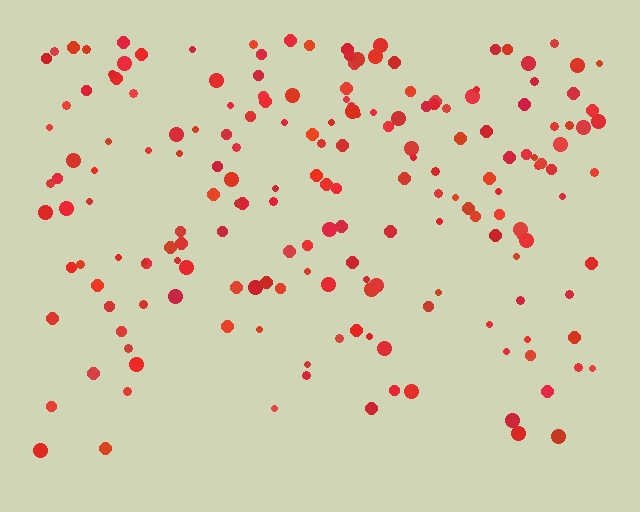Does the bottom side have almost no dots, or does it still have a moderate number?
Still a moderate number, just noticeably fewer than the top.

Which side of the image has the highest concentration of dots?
The top.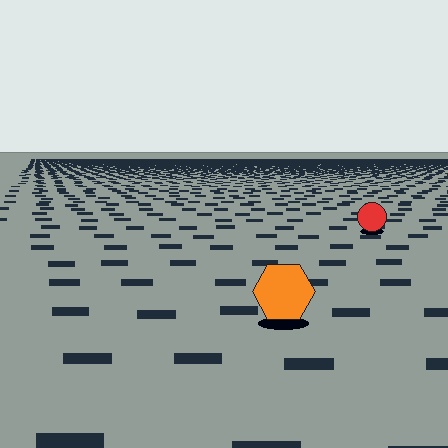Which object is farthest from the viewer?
The red circle is farthest from the viewer. It appears smaller and the ground texture around it is denser.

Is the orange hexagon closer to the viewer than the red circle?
Yes. The orange hexagon is closer — you can tell from the texture gradient: the ground texture is coarser near it.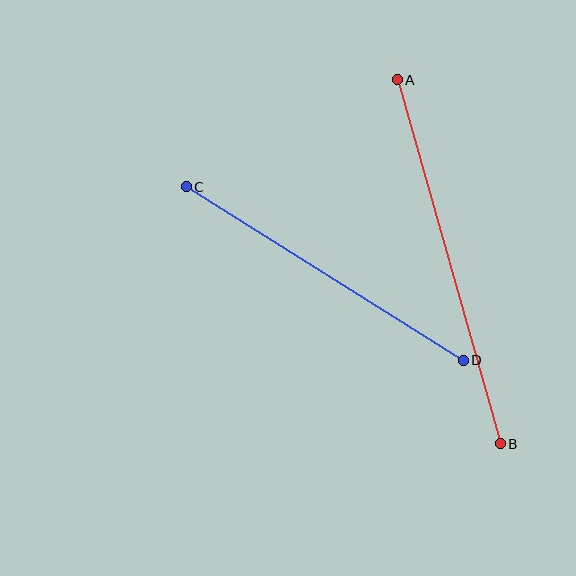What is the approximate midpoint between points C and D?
The midpoint is at approximately (325, 273) pixels.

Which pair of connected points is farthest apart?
Points A and B are farthest apart.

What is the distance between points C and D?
The distance is approximately 327 pixels.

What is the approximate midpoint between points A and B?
The midpoint is at approximately (449, 262) pixels.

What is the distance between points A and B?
The distance is approximately 378 pixels.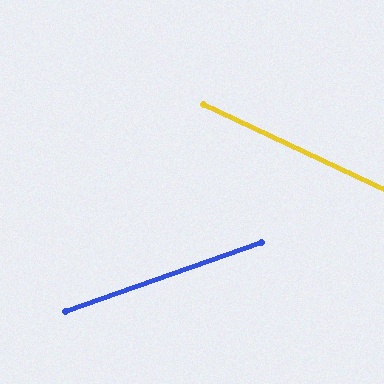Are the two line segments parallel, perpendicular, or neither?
Neither parallel nor perpendicular — they differ by about 45°.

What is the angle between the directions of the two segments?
Approximately 45 degrees.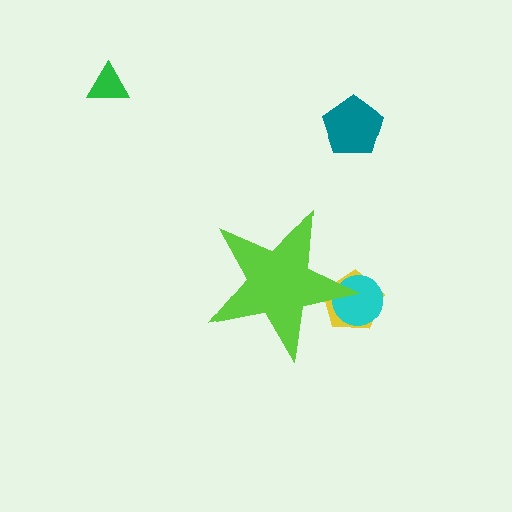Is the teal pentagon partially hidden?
No, the teal pentagon is fully visible.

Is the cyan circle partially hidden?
Yes, the cyan circle is partially hidden behind the lime star.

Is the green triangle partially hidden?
No, the green triangle is fully visible.